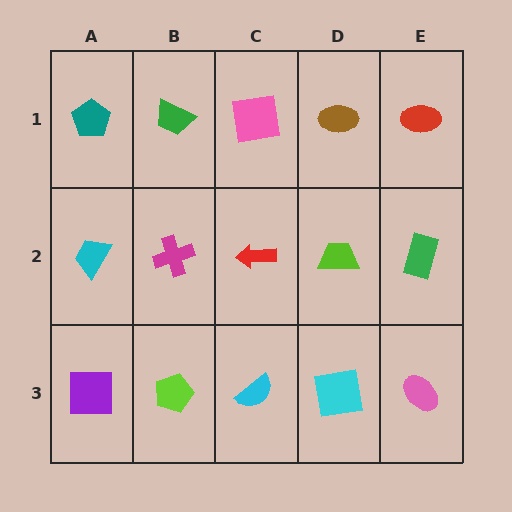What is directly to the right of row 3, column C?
A cyan square.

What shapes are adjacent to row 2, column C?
A pink square (row 1, column C), a cyan semicircle (row 3, column C), a magenta cross (row 2, column B), a lime trapezoid (row 2, column D).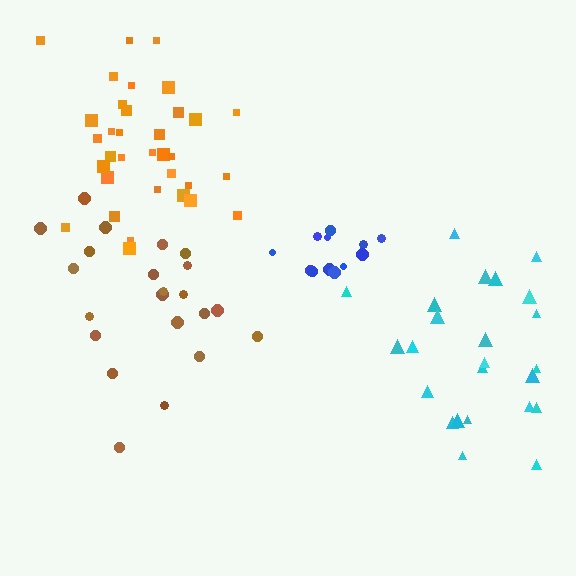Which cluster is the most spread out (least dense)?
Brown.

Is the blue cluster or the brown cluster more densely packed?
Blue.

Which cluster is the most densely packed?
Blue.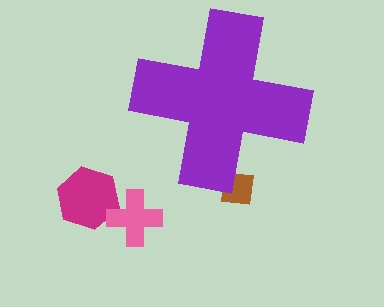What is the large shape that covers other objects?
A purple cross.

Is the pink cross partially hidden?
No, the pink cross is fully visible.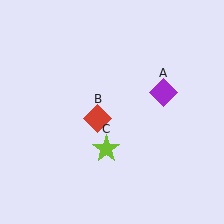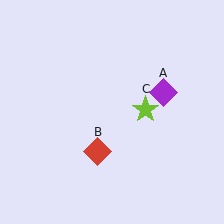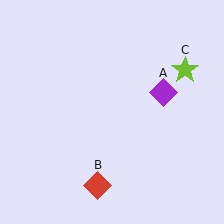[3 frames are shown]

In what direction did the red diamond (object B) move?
The red diamond (object B) moved down.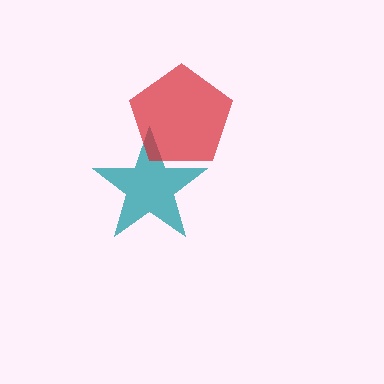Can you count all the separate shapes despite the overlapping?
Yes, there are 2 separate shapes.